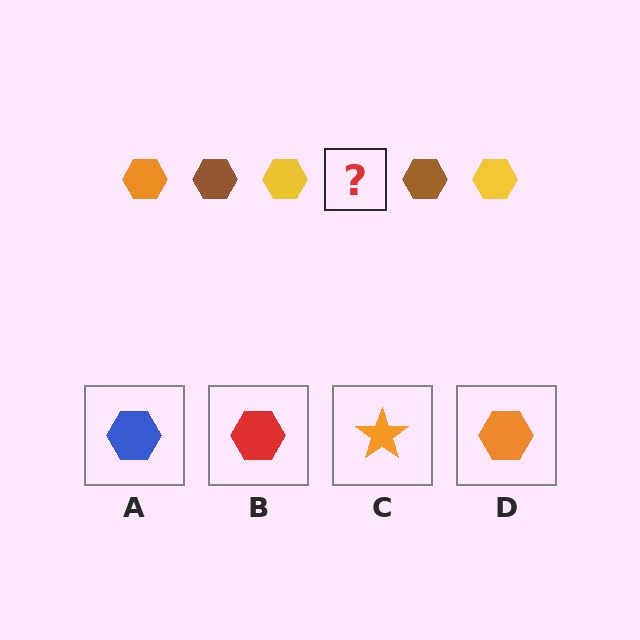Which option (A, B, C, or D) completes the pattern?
D.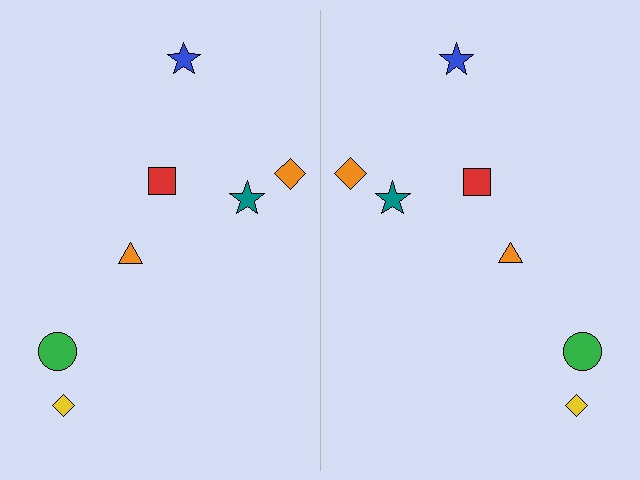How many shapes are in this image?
There are 14 shapes in this image.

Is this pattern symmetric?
Yes, this pattern has bilateral (reflection) symmetry.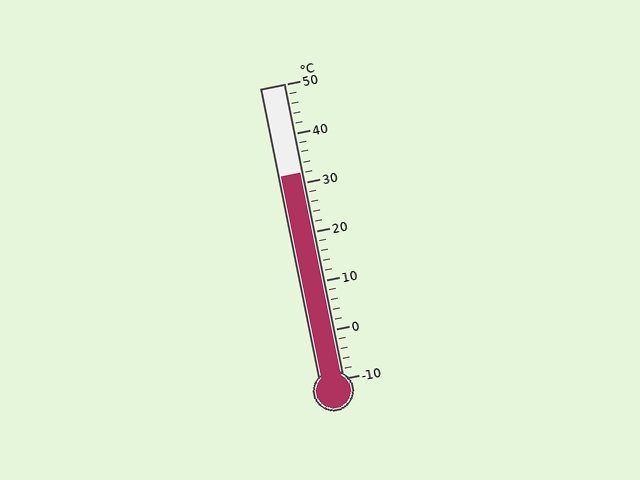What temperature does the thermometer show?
The thermometer shows approximately 32°C.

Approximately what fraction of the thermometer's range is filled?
The thermometer is filled to approximately 70% of its range.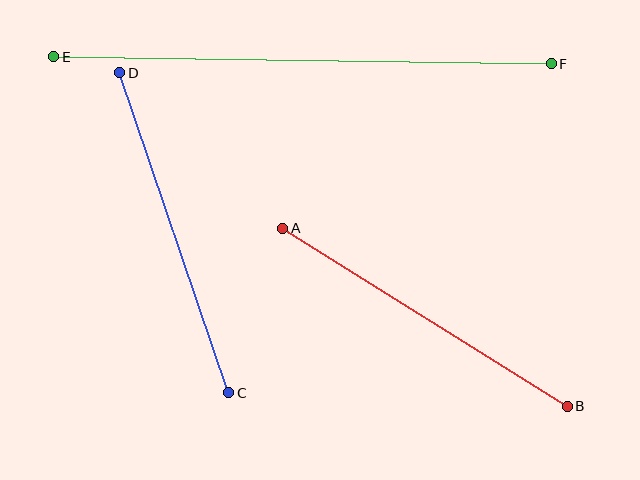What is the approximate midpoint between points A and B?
The midpoint is at approximately (425, 317) pixels.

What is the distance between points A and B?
The distance is approximately 336 pixels.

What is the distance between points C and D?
The distance is approximately 338 pixels.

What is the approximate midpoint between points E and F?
The midpoint is at approximately (303, 60) pixels.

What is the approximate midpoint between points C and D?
The midpoint is at approximately (174, 233) pixels.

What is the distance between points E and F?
The distance is approximately 498 pixels.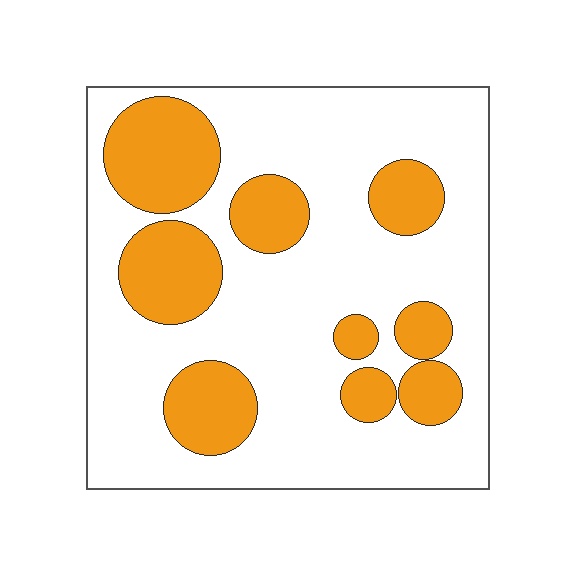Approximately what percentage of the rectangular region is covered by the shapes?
Approximately 30%.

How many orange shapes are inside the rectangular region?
9.